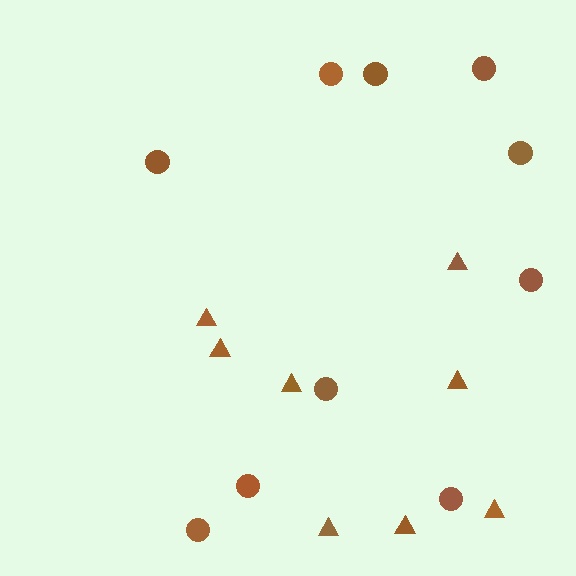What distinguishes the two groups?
There are 2 groups: one group of triangles (8) and one group of circles (10).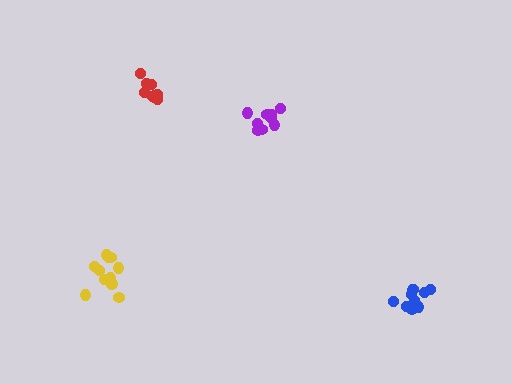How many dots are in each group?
Group 1: 9 dots, Group 2: 11 dots, Group 3: 12 dots, Group 4: 9 dots (41 total).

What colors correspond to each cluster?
The clusters are colored: red, blue, yellow, purple.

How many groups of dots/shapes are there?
There are 4 groups.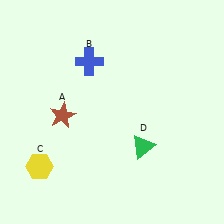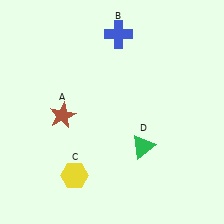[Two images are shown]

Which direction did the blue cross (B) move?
The blue cross (B) moved right.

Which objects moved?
The objects that moved are: the blue cross (B), the yellow hexagon (C).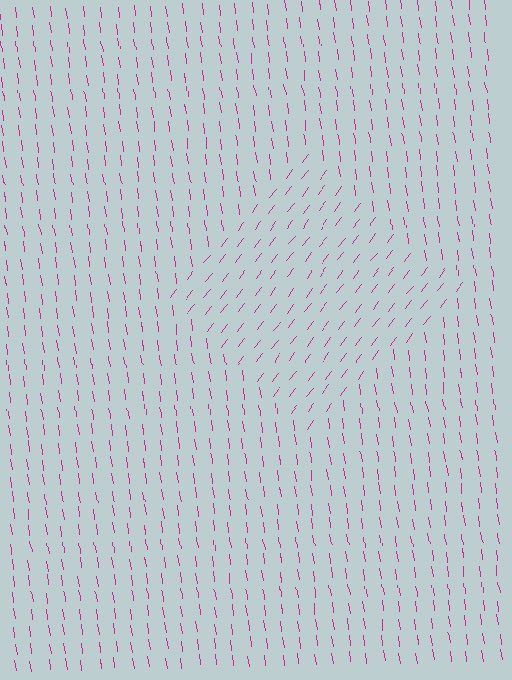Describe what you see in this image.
The image is filled with small magenta line segments. A diamond region in the image has lines oriented differently from the surrounding lines, creating a visible texture boundary.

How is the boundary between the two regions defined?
The boundary is defined purely by a change in line orientation (approximately 45 degrees difference). All lines are the same color and thickness.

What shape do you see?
I see a diamond.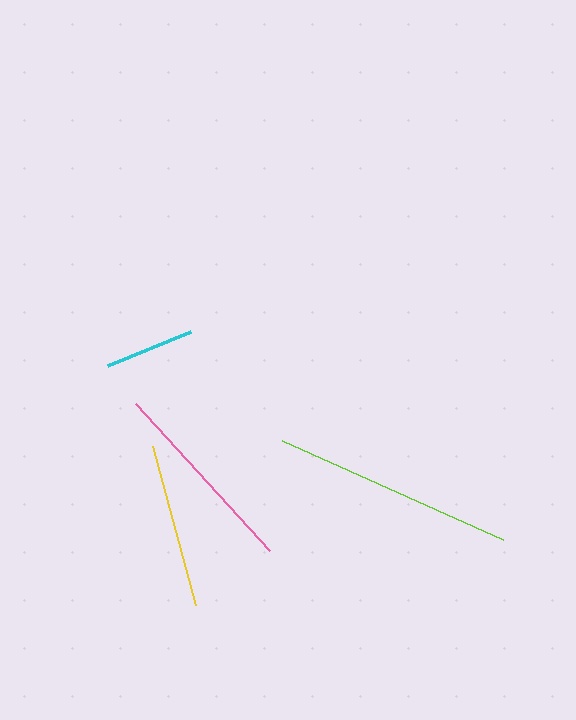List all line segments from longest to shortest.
From longest to shortest: lime, pink, yellow, cyan.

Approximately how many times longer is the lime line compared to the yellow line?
The lime line is approximately 1.5 times the length of the yellow line.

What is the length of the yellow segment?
The yellow segment is approximately 164 pixels long.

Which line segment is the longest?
The lime line is the longest at approximately 242 pixels.